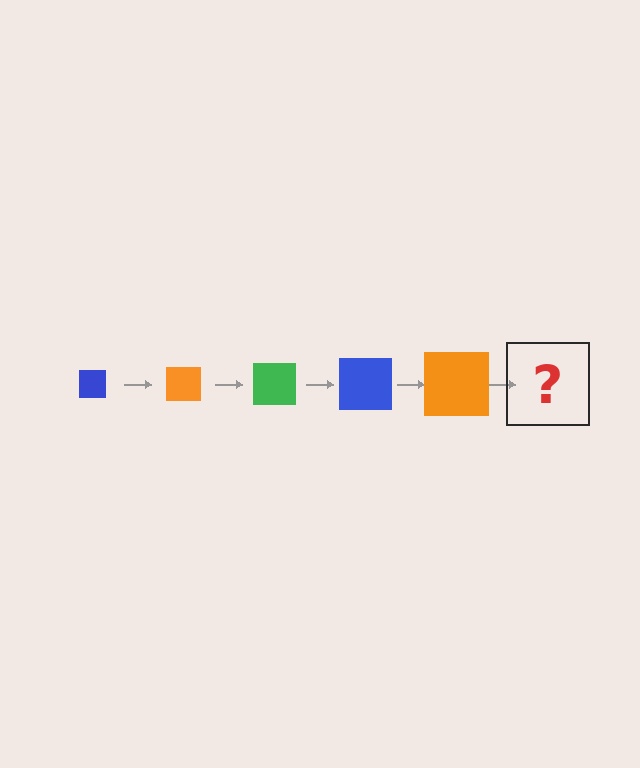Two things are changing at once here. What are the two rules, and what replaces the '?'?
The two rules are that the square grows larger each step and the color cycles through blue, orange, and green. The '?' should be a green square, larger than the previous one.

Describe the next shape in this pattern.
It should be a green square, larger than the previous one.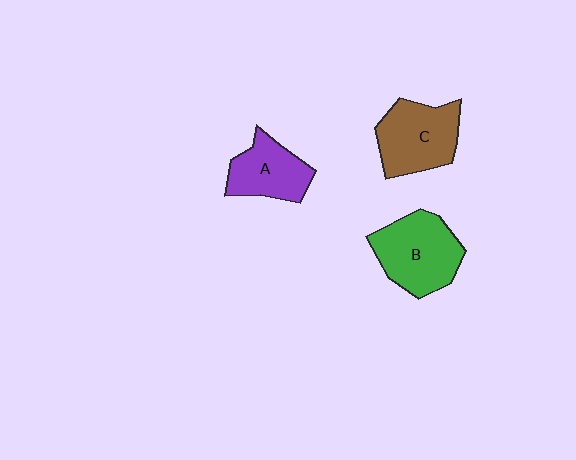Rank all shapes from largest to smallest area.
From largest to smallest: B (green), C (brown), A (purple).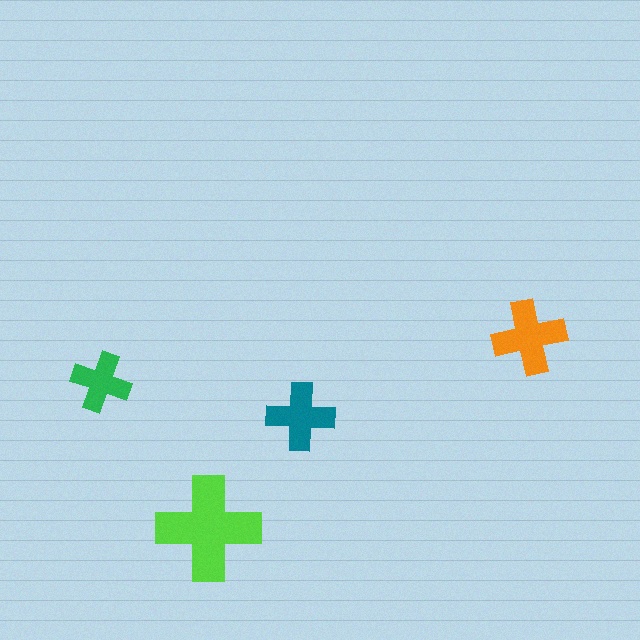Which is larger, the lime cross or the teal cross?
The lime one.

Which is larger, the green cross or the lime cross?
The lime one.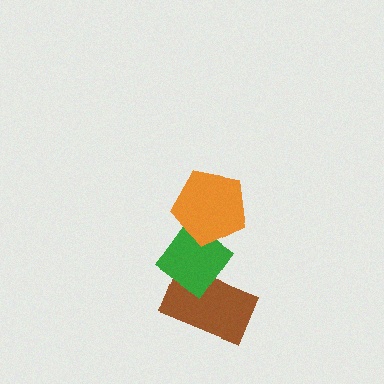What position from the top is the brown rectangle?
The brown rectangle is 3rd from the top.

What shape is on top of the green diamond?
The orange pentagon is on top of the green diamond.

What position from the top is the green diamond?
The green diamond is 2nd from the top.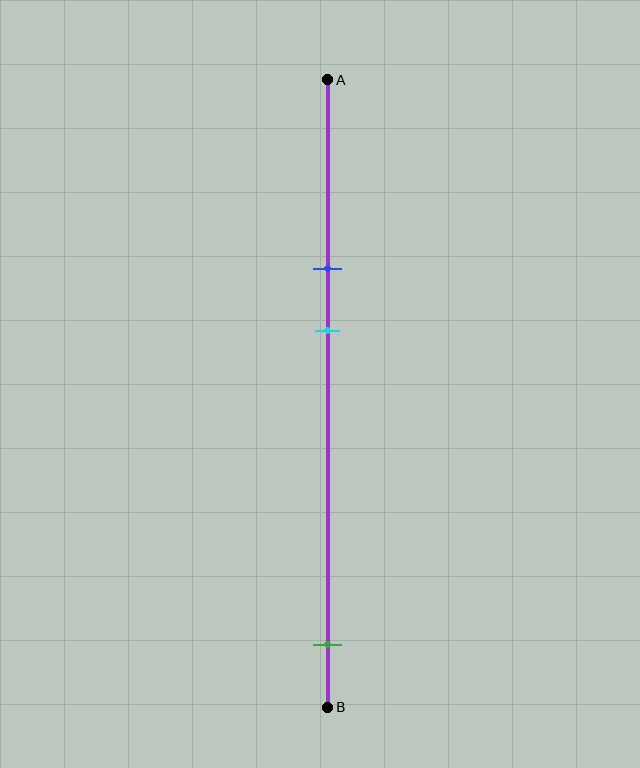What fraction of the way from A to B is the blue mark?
The blue mark is approximately 30% (0.3) of the way from A to B.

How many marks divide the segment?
There are 3 marks dividing the segment.